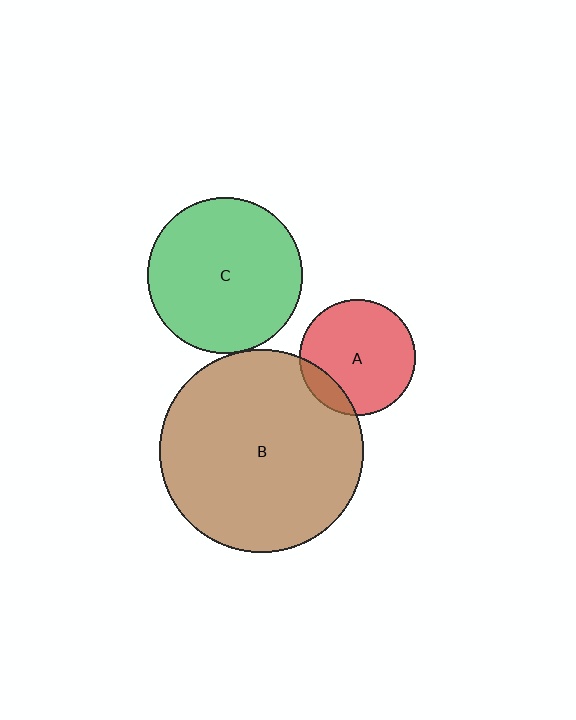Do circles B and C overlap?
Yes.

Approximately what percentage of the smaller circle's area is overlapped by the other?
Approximately 5%.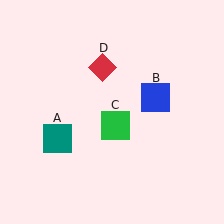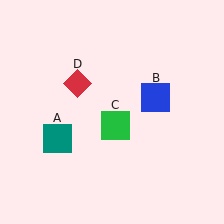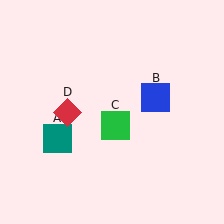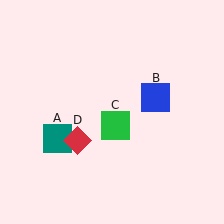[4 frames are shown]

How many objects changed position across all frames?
1 object changed position: red diamond (object D).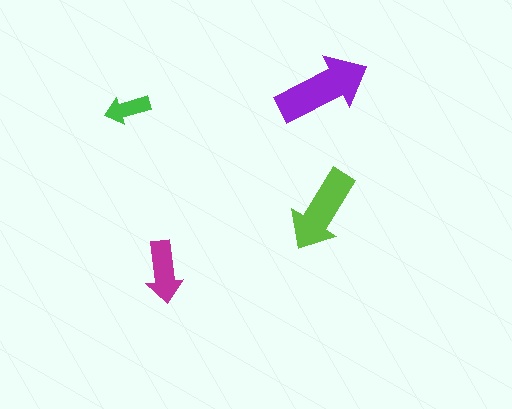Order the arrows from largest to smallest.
the purple one, the lime one, the magenta one, the green one.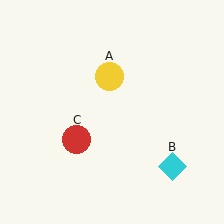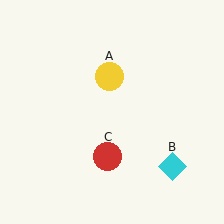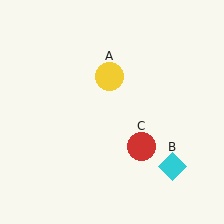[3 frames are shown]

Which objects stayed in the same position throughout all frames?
Yellow circle (object A) and cyan diamond (object B) remained stationary.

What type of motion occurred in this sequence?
The red circle (object C) rotated counterclockwise around the center of the scene.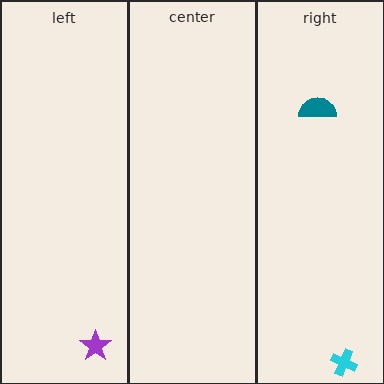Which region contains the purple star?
The left region.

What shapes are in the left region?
The purple star.